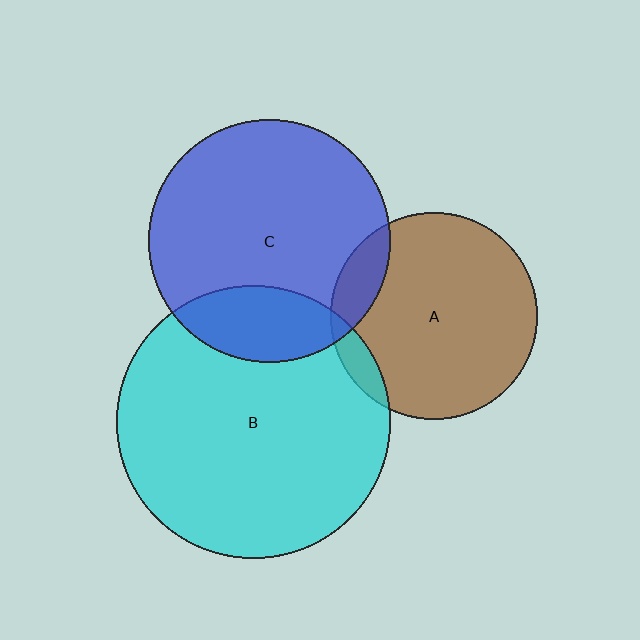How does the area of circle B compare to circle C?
Approximately 1.3 times.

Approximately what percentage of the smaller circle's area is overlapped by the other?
Approximately 5%.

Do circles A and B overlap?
Yes.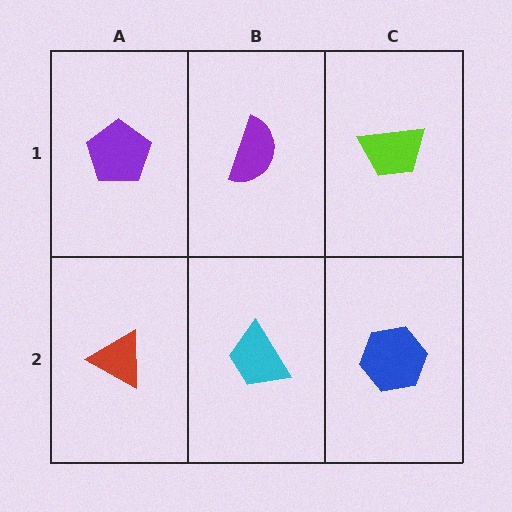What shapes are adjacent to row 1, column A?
A red triangle (row 2, column A), a purple semicircle (row 1, column B).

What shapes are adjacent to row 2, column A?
A purple pentagon (row 1, column A), a cyan trapezoid (row 2, column B).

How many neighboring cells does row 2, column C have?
2.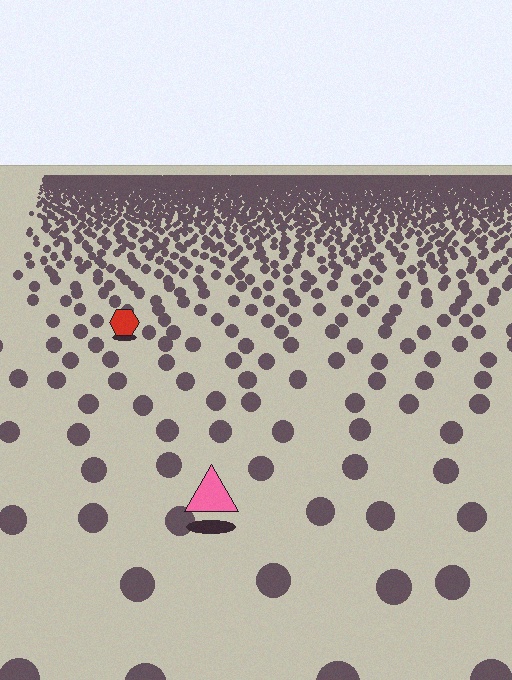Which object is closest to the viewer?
The pink triangle is closest. The texture marks near it are larger and more spread out.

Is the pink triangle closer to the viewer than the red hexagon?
Yes. The pink triangle is closer — you can tell from the texture gradient: the ground texture is coarser near it.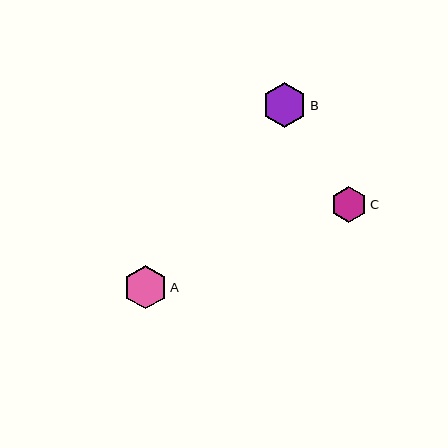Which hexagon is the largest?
Hexagon B is the largest with a size of approximately 45 pixels.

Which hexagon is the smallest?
Hexagon C is the smallest with a size of approximately 36 pixels.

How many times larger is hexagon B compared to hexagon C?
Hexagon B is approximately 1.2 times the size of hexagon C.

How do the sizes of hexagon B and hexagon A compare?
Hexagon B and hexagon A are approximately the same size.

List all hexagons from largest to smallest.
From largest to smallest: B, A, C.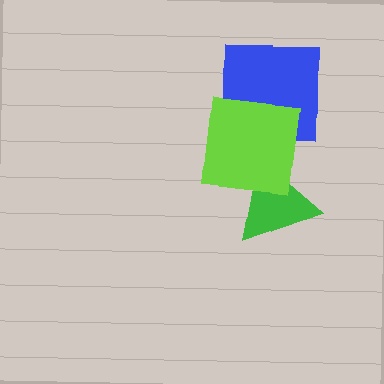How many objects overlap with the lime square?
2 objects overlap with the lime square.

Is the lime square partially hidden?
No, no other shape covers it.